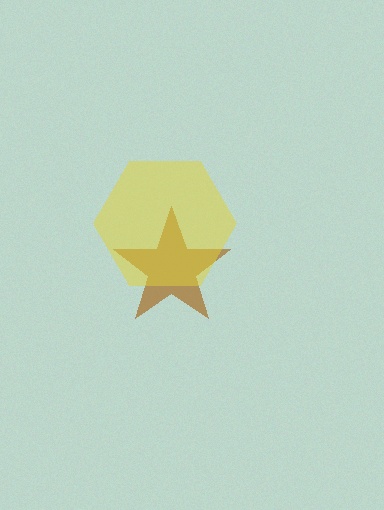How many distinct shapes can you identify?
There are 2 distinct shapes: a brown star, a yellow hexagon.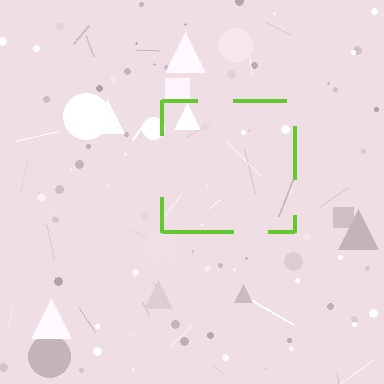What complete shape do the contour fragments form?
The contour fragments form a square.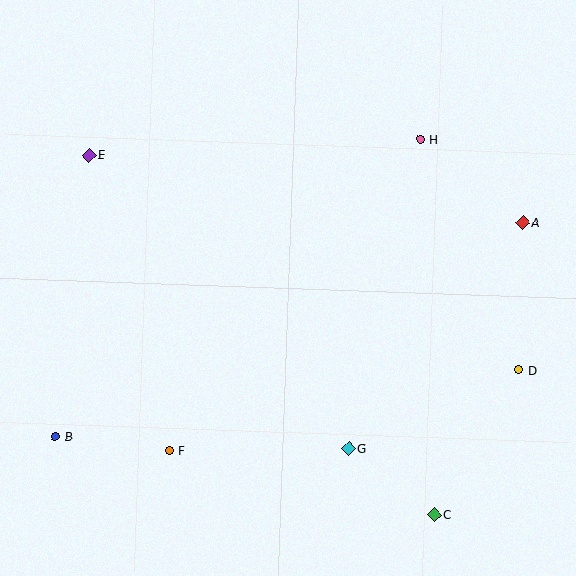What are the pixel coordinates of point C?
Point C is at (434, 514).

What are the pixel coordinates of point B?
Point B is at (55, 437).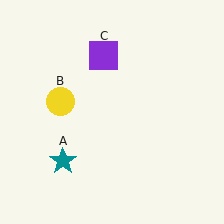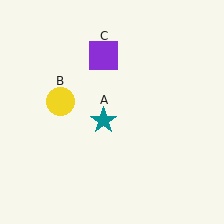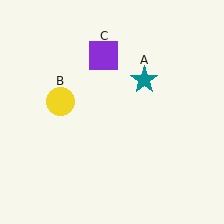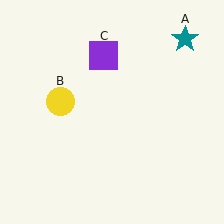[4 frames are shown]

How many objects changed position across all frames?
1 object changed position: teal star (object A).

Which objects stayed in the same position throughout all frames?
Yellow circle (object B) and purple square (object C) remained stationary.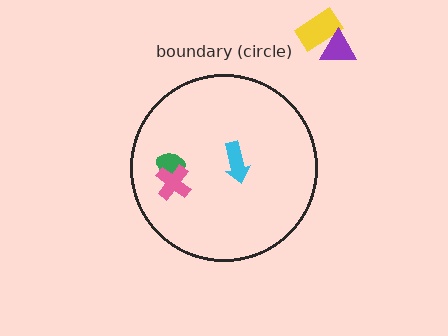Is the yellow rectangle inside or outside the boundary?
Outside.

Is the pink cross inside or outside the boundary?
Inside.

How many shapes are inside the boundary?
3 inside, 2 outside.